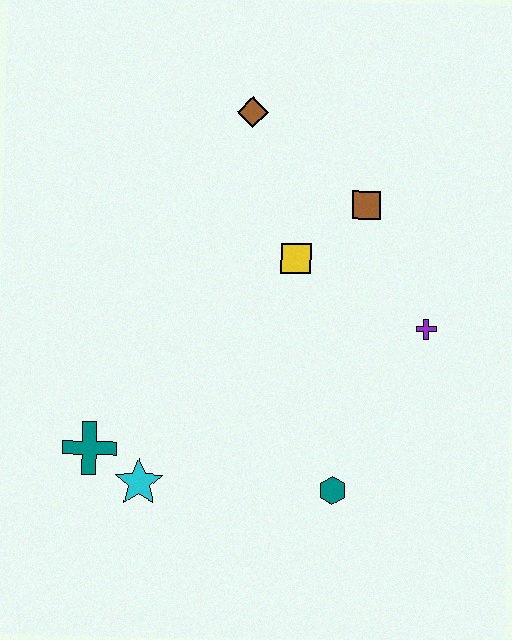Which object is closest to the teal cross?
The cyan star is closest to the teal cross.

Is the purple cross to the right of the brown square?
Yes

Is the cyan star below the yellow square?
Yes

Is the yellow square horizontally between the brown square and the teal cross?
Yes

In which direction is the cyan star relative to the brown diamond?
The cyan star is below the brown diamond.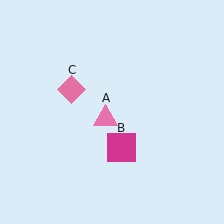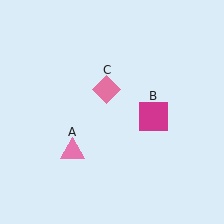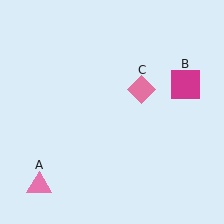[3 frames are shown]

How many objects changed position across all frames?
3 objects changed position: pink triangle (object A), magenta square (object B), pink diamond (object C).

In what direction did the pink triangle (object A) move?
The pink triangle (object A) moved down and to the left.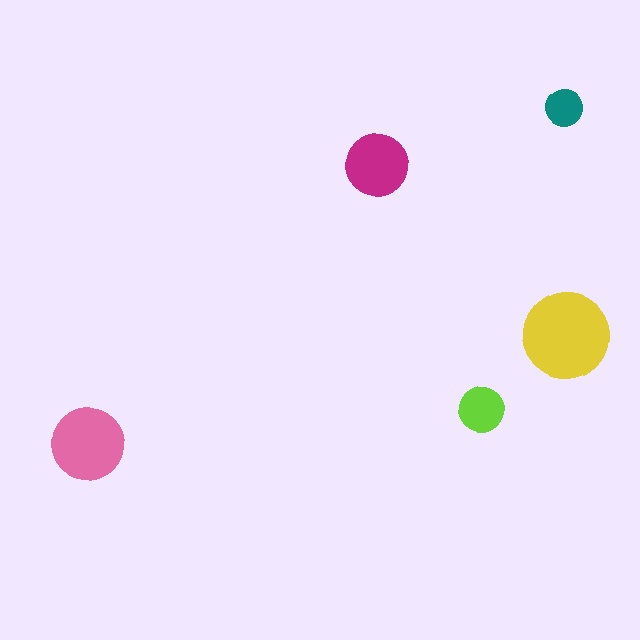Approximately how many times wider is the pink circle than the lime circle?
About 1.5 times wider.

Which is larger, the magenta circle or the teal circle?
The magenta one.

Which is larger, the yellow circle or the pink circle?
The yellow one.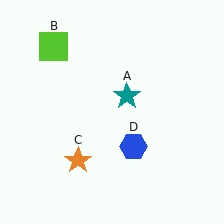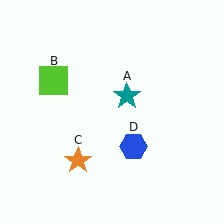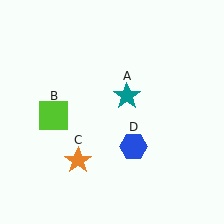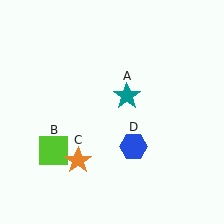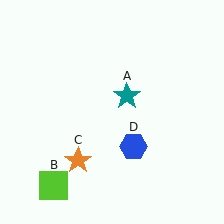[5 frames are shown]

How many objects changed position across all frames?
1 object changed position: lime square (object B).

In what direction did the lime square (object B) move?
The lime square (object B) moved down.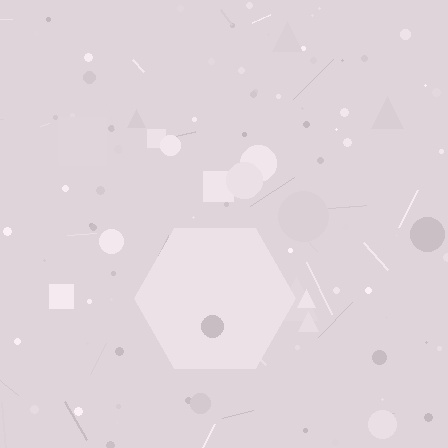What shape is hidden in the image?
A hexagon is hidden in the image.